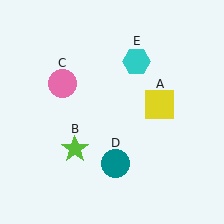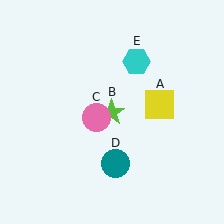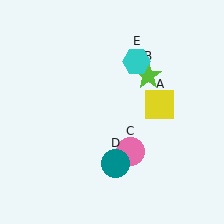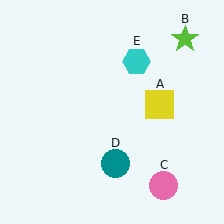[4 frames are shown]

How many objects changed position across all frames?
2 objects changed position: lime star (object B), pink circle (object C).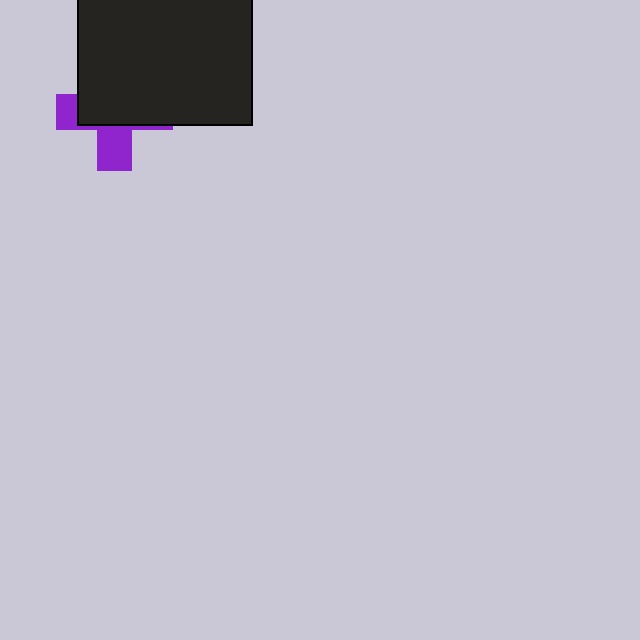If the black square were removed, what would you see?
You would see the complete purple cross.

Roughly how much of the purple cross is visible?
A small part of it is visible (roughly 37%).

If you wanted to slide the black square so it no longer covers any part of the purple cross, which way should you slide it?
Slide it up — that is the most direct way to separate the two shapes.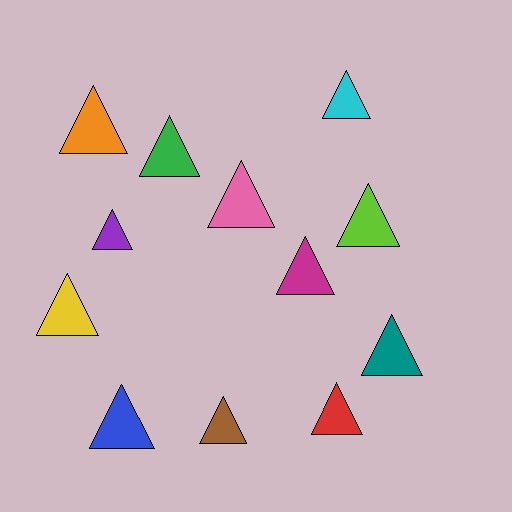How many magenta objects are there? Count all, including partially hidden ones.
There is 1 magenta object.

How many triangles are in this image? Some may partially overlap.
There are 12 triangles.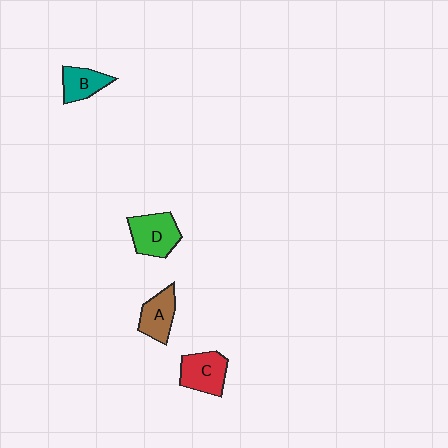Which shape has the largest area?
Shape D (green).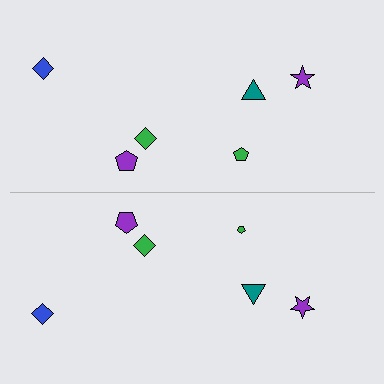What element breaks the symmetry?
The green pentagon on the bottom side has a different size than its mirror counterpart.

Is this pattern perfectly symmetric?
No, the pattern is not perfectly symmetric. The green pentagon on the bottom side has a different size than its mirror counterpart.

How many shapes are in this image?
There are 12 shapes in this image.